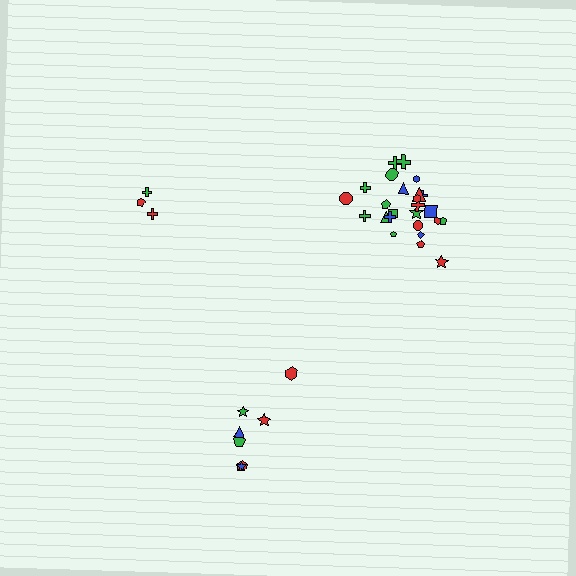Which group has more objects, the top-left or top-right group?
The top-right group.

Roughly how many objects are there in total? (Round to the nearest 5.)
Roughly 35 objects in total.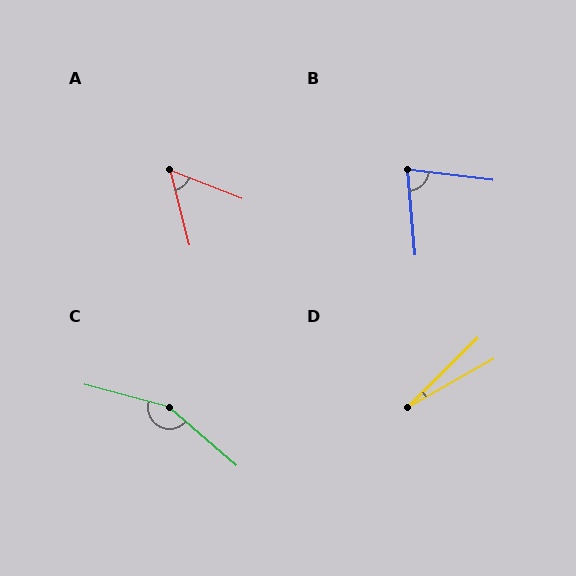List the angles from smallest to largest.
D (15°), A (54°), B (78°), C (154°).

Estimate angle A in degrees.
Approximately 54 degrees.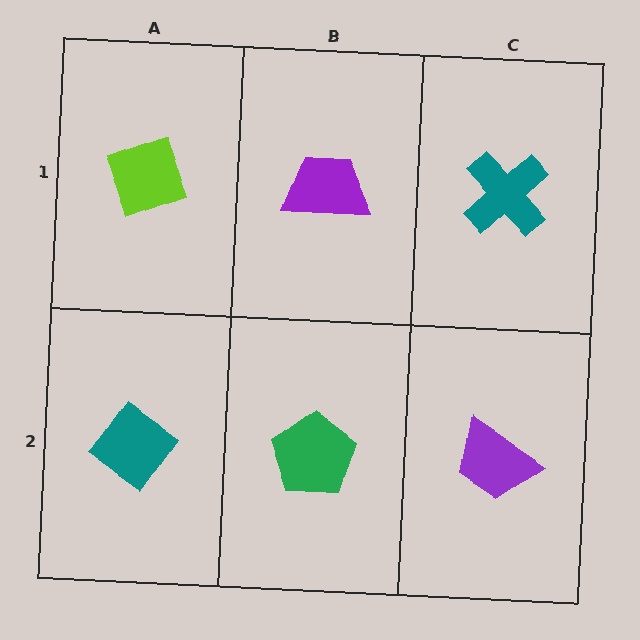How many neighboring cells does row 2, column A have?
2.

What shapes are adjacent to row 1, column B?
A green pentagon (row 2, column B), a lime diamond (row 1, column A), a teal cross (row 1, column C).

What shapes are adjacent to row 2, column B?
A purple trapezoid (row 1, column B), a teal diamond (row 2, column A), a purple trapezoid (row 2, column C).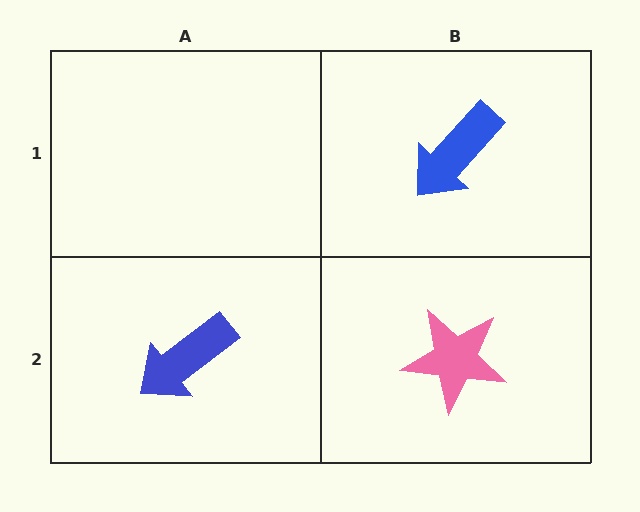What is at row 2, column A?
A blue arrow.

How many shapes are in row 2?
2 shapes.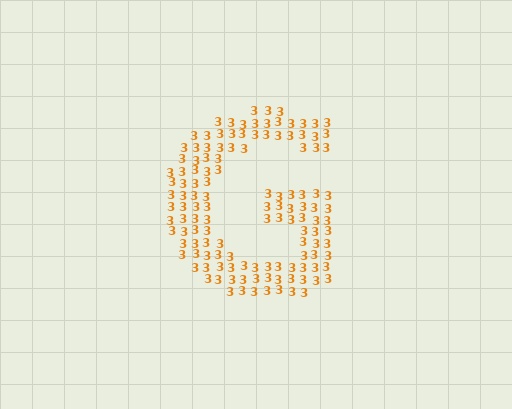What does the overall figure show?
The overall figure shows the letter G.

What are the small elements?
The small elements are digit 3's.